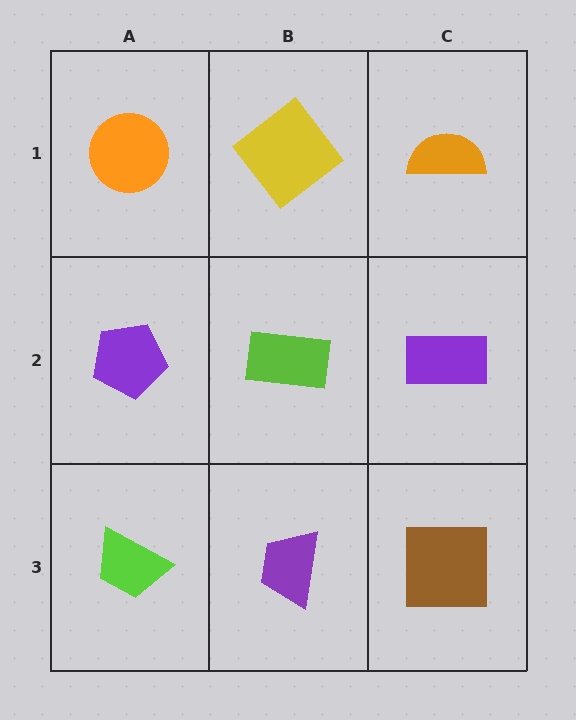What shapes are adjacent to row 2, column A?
An orange circle (row 1, column A), a lime trapezoid (row 3, column A), a lime rectangle (row 2, column B).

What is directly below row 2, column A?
A lime trapezoid.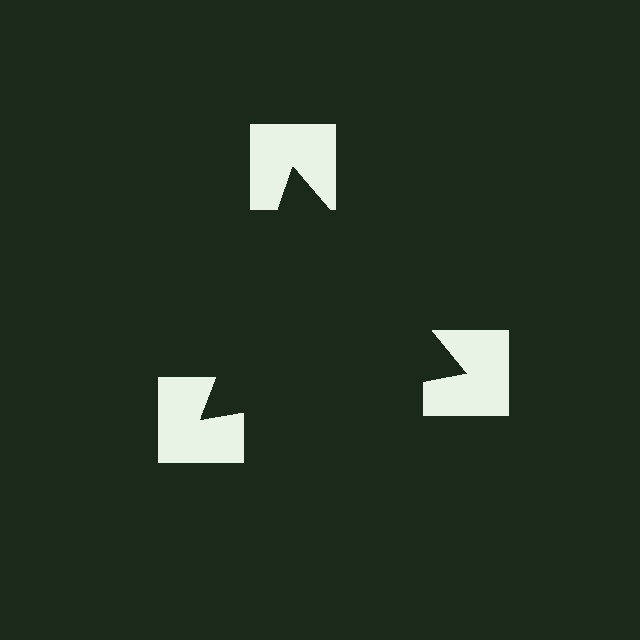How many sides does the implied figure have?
3 sides.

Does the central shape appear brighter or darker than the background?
It typically appears slightly darker than the background, even though no actual brightness change is drawn.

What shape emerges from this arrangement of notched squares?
An illusory triangle — its edges are inferred from the aligned wedge cuts in the notched squares, not physically drawn.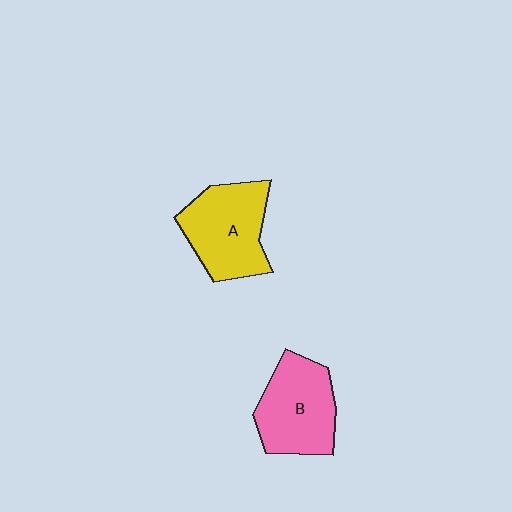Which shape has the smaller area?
Shape B (pink).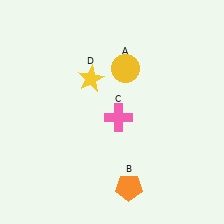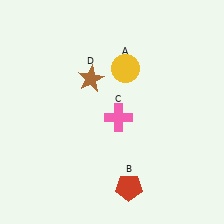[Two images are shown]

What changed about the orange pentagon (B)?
In Image 1, B is orange. In Image 2, it changed to red.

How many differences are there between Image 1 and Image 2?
There are 2 differences between the two images.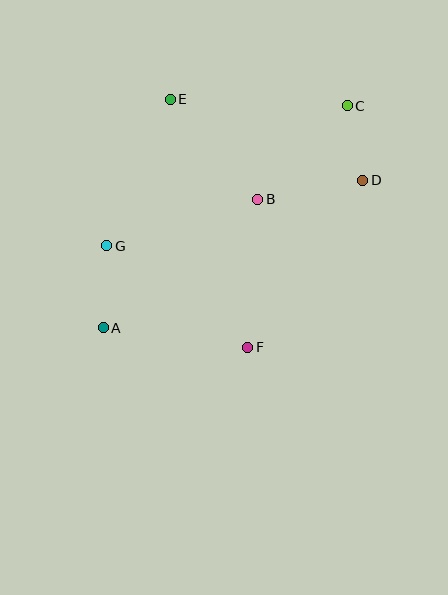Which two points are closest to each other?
Points C and D are closest to each other.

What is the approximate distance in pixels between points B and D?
The distance between B and D is approximately 106 pixels.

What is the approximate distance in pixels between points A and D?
The distance between A and D is approximately 299 pixels.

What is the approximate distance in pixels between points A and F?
The distance between A and F is approximately 146 pixels.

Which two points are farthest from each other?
Points A and C are farthest from each other.